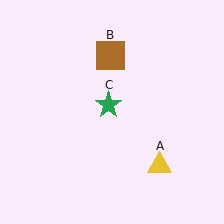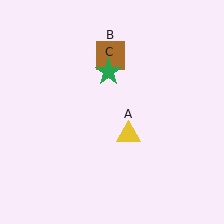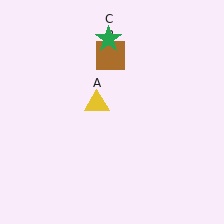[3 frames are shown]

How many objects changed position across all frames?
2 objects changed position: yellow triangle (object A), green star (object C).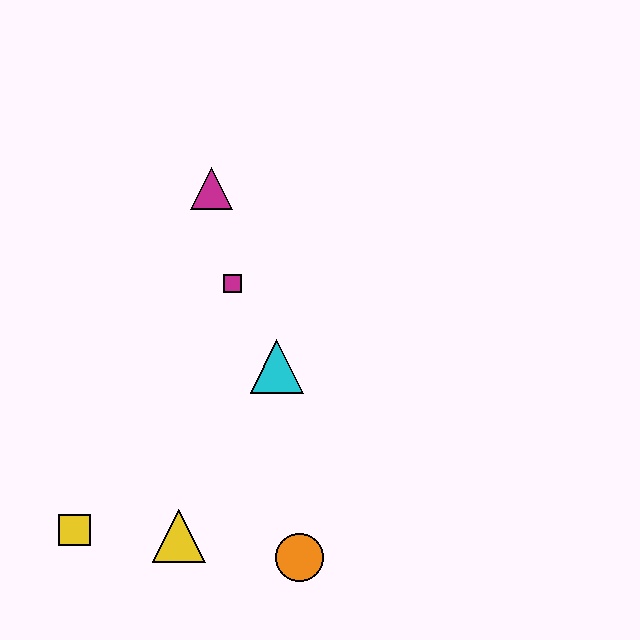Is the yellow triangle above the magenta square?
No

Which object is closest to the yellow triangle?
The yellow square is closest to the yellow triangle.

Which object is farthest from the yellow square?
The magenta triangle is farthest from the yellow square.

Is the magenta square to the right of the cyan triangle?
No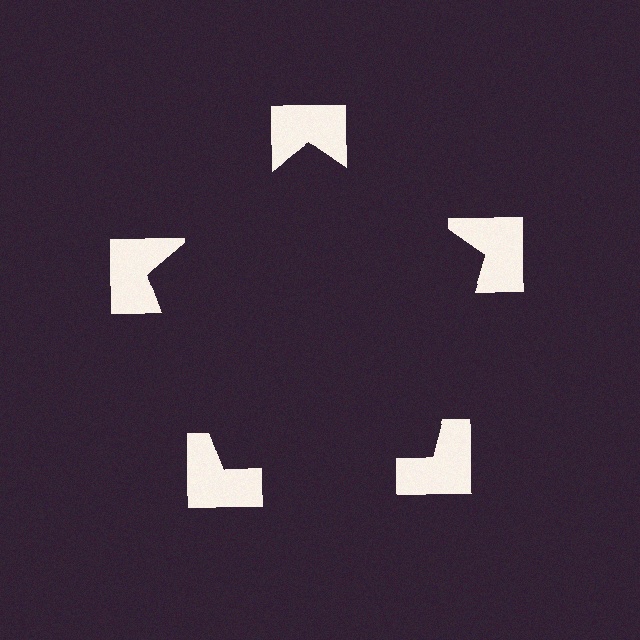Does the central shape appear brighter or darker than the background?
It typically appears slightly darker than the background, even though no actual brightness change is drawn.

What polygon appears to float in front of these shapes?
An illusory pentagon — its edges are inferred from the aligned wedge cuts in the notched squares, not physically drawn.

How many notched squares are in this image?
There are 5 — one at each vertex of the illusory pentagon.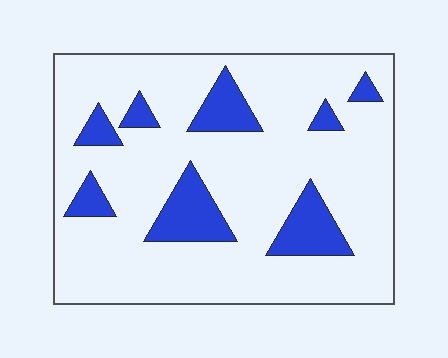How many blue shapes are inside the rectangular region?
8.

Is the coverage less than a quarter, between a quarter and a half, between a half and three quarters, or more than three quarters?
Less than a quarter.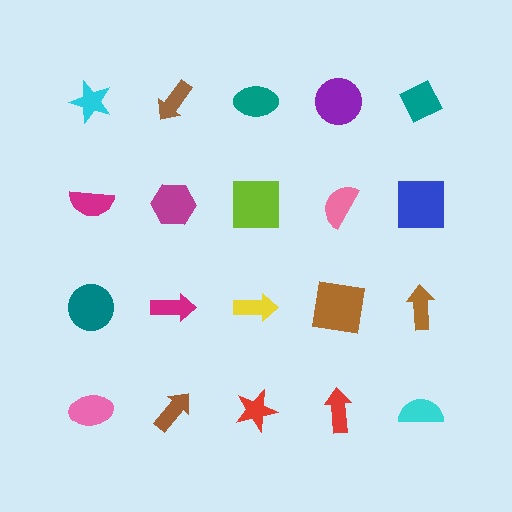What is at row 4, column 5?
A cyan semicircle.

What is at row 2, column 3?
A lime square.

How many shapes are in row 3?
5 shapes.